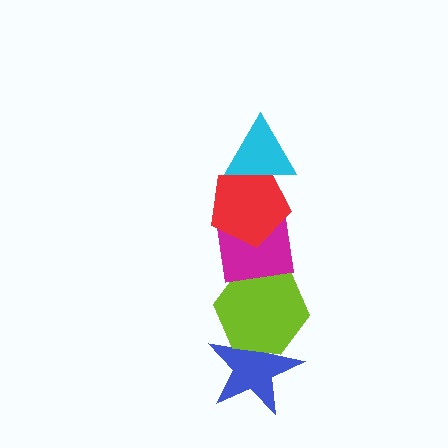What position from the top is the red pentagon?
The red pentagon is 2nd from the top.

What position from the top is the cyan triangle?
The cyan triangle is 1st from the top.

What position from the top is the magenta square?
The magenta square is 3rd from the top.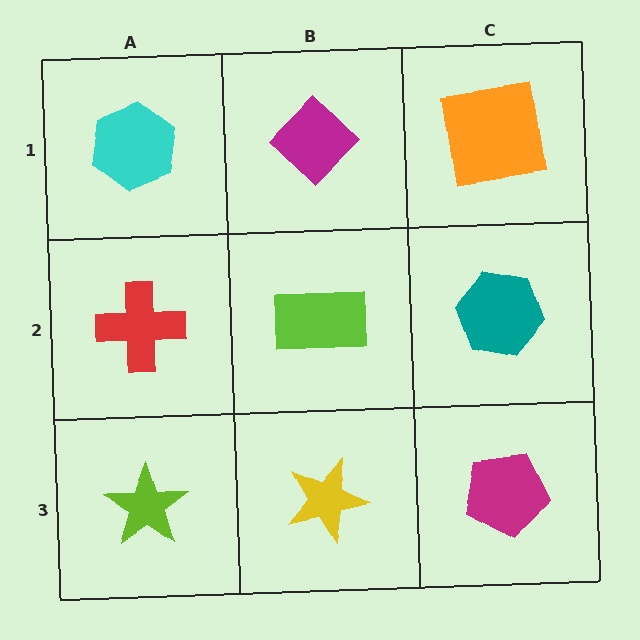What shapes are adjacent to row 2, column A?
A cyan hexagon (row 1, column A), a lime star (row 3, column A), a lime rectangle (row 2, column B).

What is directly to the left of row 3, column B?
A lime star.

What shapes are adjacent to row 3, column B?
A lime rectangle (row 2, column B), a lime star (row 3, column A), a magenta pentagon (row 3, column C).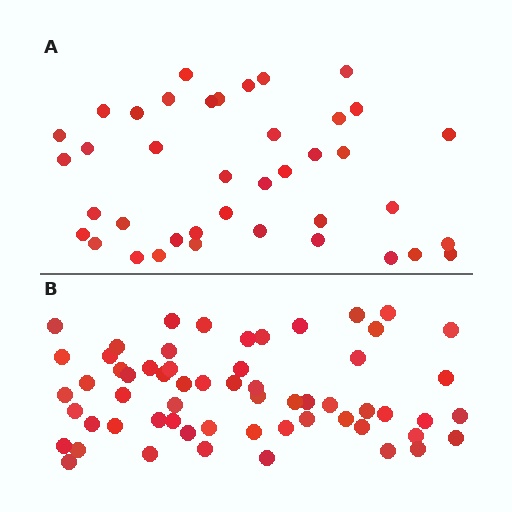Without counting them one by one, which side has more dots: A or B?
Region B (the bottom region) has more dots.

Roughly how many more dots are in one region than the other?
Region B has approximately 20 more dots than region A.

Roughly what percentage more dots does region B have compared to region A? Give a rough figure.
About 50% more.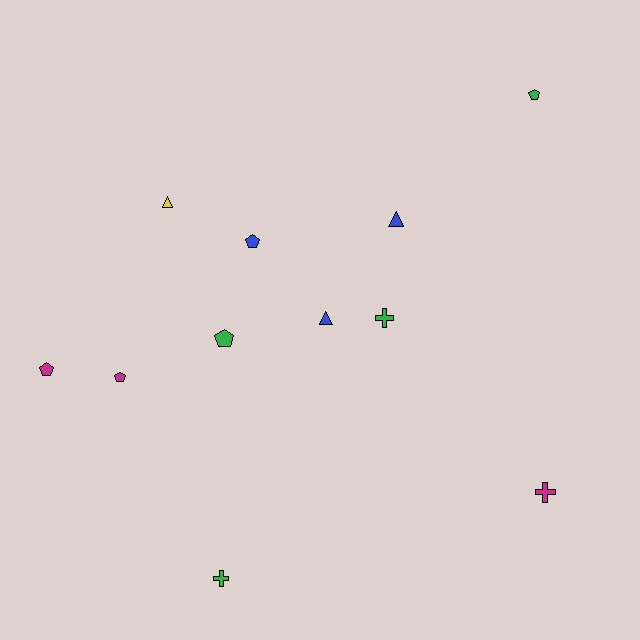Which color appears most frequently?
Green, with 4 objects.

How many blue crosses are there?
There are no blue crosses.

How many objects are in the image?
There are 11 objects.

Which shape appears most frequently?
Pentagon, with 5 objects.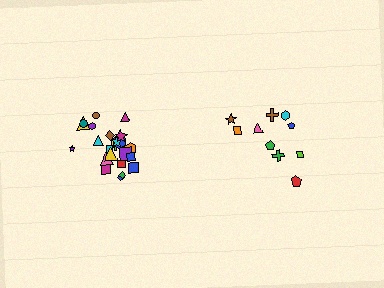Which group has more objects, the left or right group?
The left group.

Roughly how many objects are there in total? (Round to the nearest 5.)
Roughly 35 objects in total.